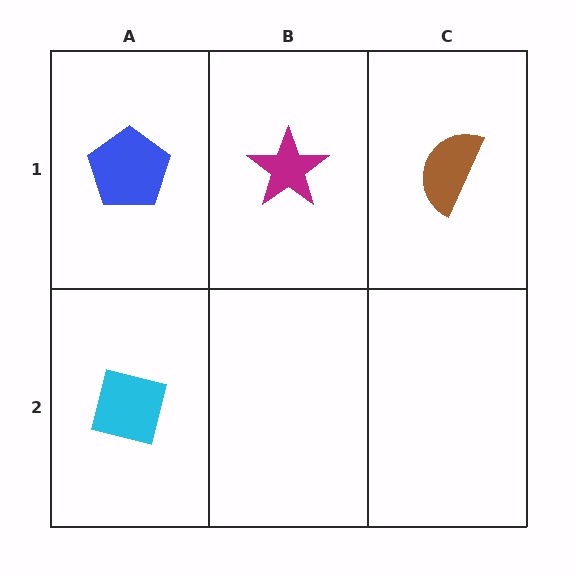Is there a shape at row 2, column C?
No, that cell is empty.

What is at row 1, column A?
A blue pentagon.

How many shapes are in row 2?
1 shape.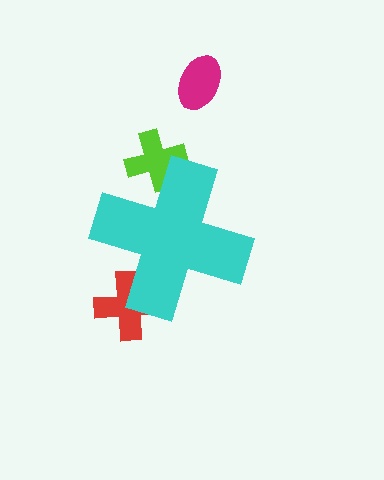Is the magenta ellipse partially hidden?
No, the magenta ellipse is fully visible.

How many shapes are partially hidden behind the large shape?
2 shapes are partially hidden.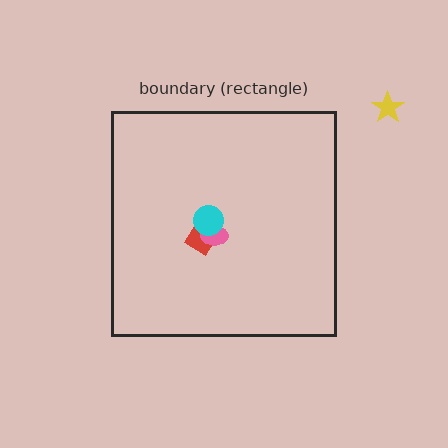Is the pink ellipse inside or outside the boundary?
Inside.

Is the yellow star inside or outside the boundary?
Outside.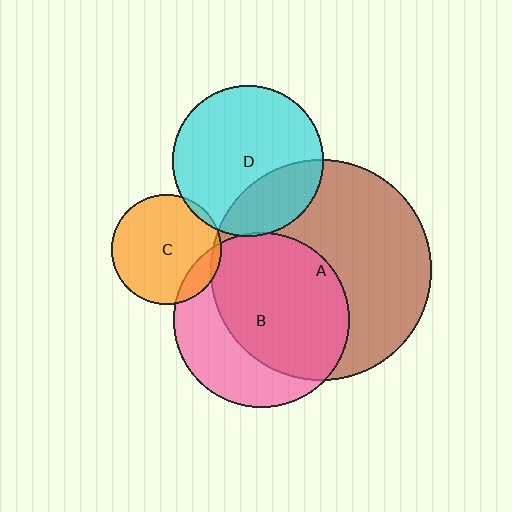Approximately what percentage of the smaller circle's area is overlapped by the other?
Approximately 65%.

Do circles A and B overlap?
Yes.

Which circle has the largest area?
Circle A (brown).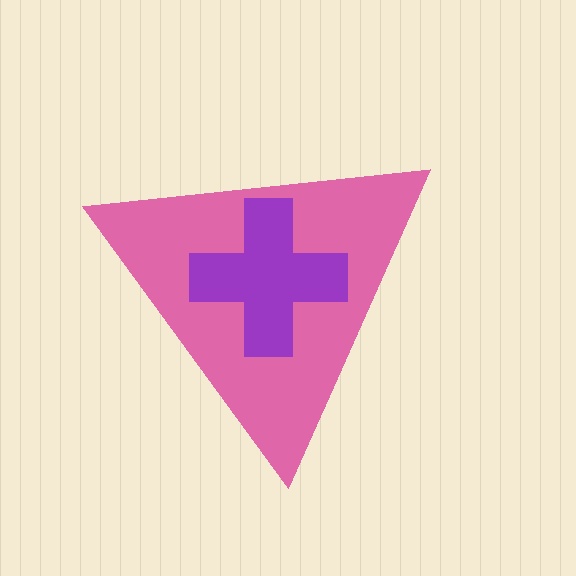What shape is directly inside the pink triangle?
The purple cross.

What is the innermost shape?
The purple cross.